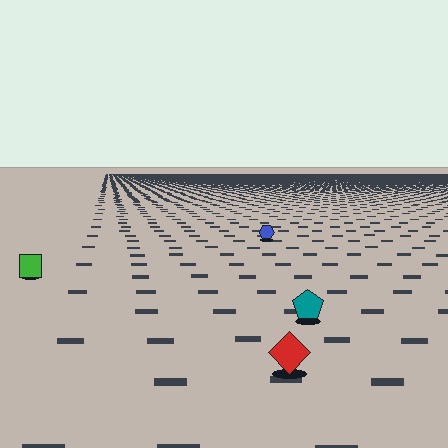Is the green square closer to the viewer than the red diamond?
No. The red diamond is closer — you can tell from the texture gradient: the ground texture is coarser near it.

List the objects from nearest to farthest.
From nearest to farthest: the red diamond, the teal pentagon, the green square, the blue hexagon.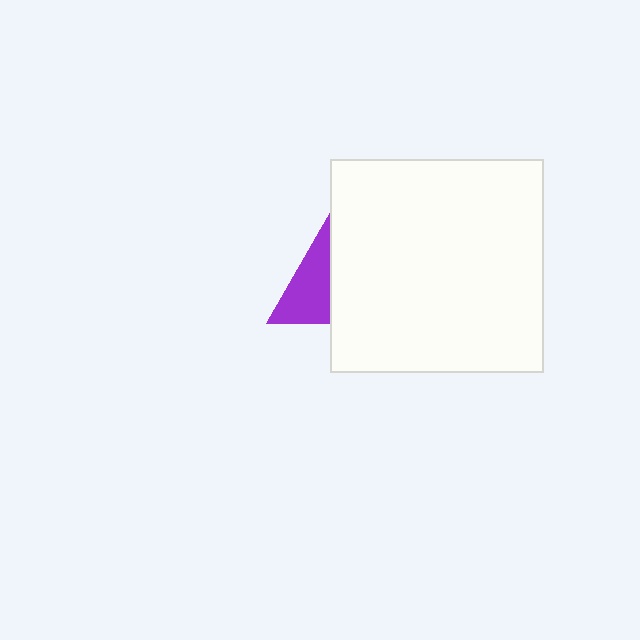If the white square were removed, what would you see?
You would see the complete purple triangle.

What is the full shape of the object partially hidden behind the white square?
The partially hidden object is a purple triangle.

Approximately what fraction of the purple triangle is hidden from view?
Roughly 58% of the purple triangle is hidden behind the white square.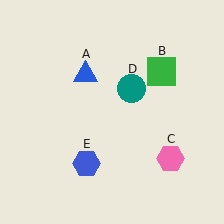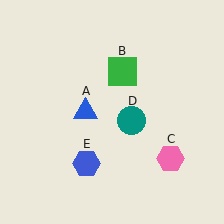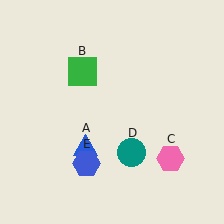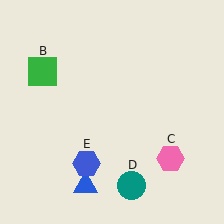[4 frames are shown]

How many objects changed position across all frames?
3 objects changed position: blue triangle (object A), green square (object B), teal circle (object D).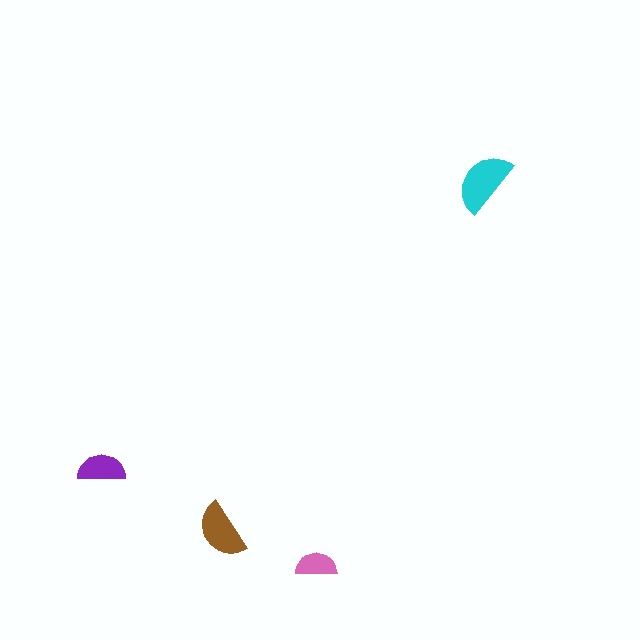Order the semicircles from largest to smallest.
the cyan one, the brown one, the purple one, the pink one.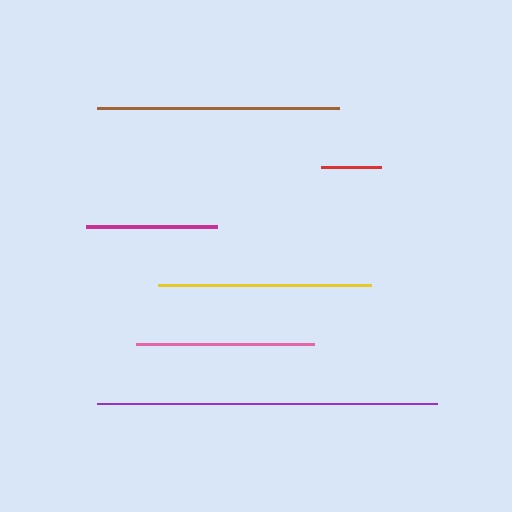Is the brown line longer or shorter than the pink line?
The brown line is longer than the pink line.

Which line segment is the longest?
The purple line is the longest at approximately 340 pixels.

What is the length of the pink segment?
The pink segment is approximately 178 pixels long.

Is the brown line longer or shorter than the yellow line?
The brown line is longer than the yellow line.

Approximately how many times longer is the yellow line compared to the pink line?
The yellow line is approximately 1.2 times the length of the pink line.